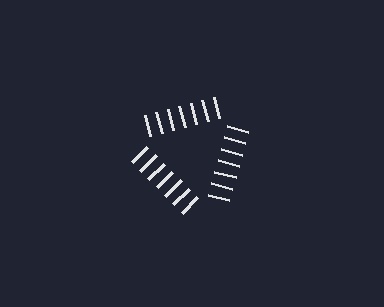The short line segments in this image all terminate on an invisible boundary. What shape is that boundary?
An illusory triangle — the line segments terminate on its edges but no continuous stroke is drawn.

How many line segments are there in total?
21 — 7 along each of the 3 edges.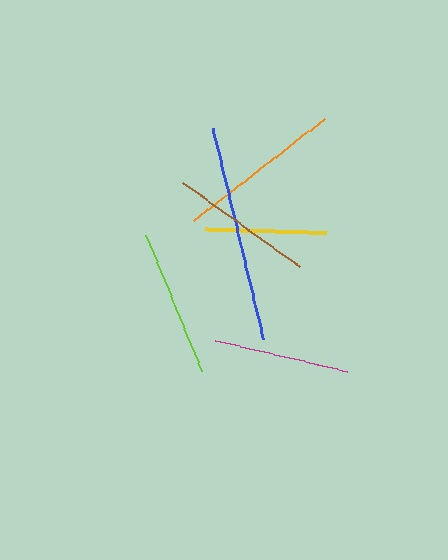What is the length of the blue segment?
The blue segment is approximately 218 pixels long.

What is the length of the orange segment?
The orange segment is approximately 165 pixels long.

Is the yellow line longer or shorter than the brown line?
The brown line is longer than the yellow line.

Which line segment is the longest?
The blue line is the longest at approximately 218 pixels.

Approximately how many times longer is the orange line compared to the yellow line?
The orange line is approximately 1.4 times the length of the yellow line.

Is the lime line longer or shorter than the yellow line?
The lime line is longer than the yellow line.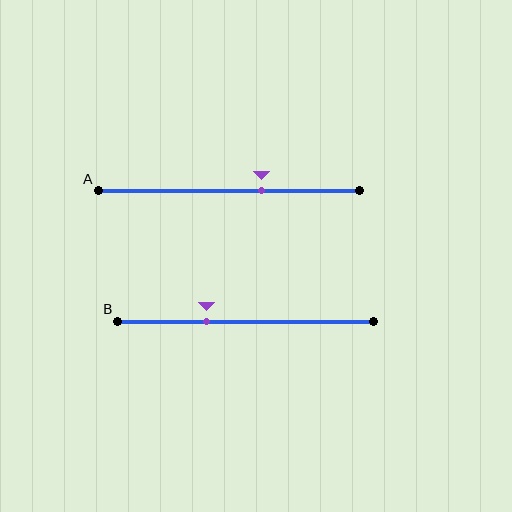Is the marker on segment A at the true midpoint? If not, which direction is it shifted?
No, the marker on segment A is shifted to the right by about 12% of the segment length.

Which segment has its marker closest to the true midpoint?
Segment A has its marker closest to the true midpoint.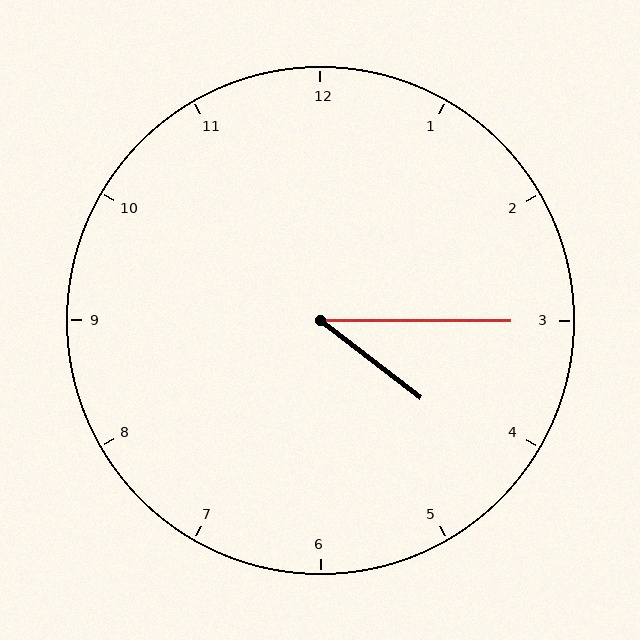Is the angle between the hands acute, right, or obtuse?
It is acute.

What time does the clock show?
4:15.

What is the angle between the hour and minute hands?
Approximately 38 degrees.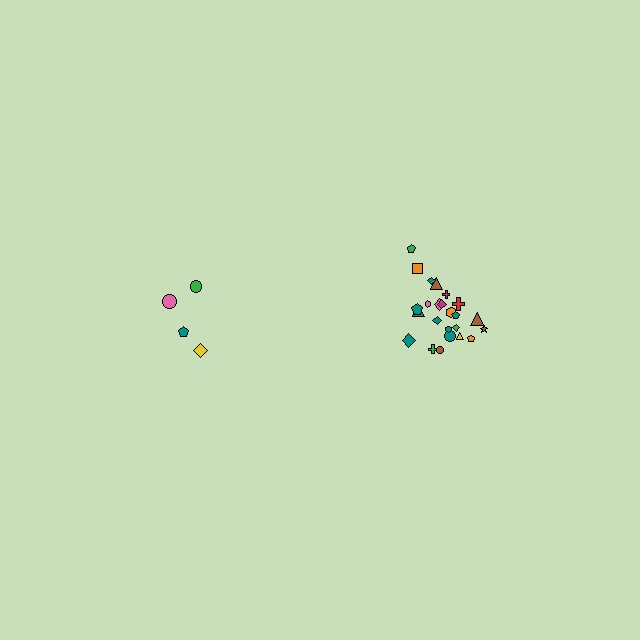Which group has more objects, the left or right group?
The right group.